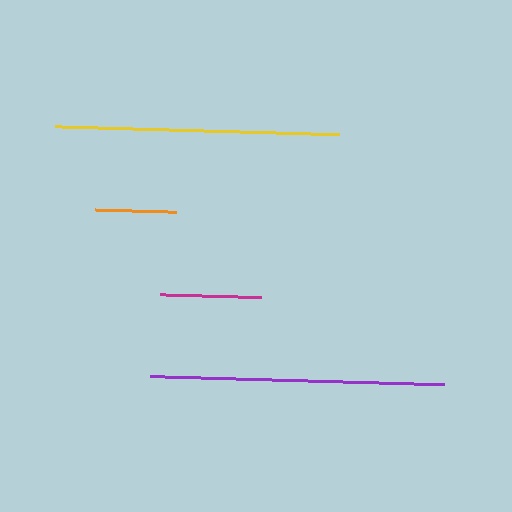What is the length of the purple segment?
The purple segment is approximately 294 pixels long.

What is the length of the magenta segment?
The magenta segment is approximately 101 pixels long.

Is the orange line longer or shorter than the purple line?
The purple line is longer than the orange line.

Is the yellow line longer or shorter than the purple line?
The purple line is longer than the yellow line.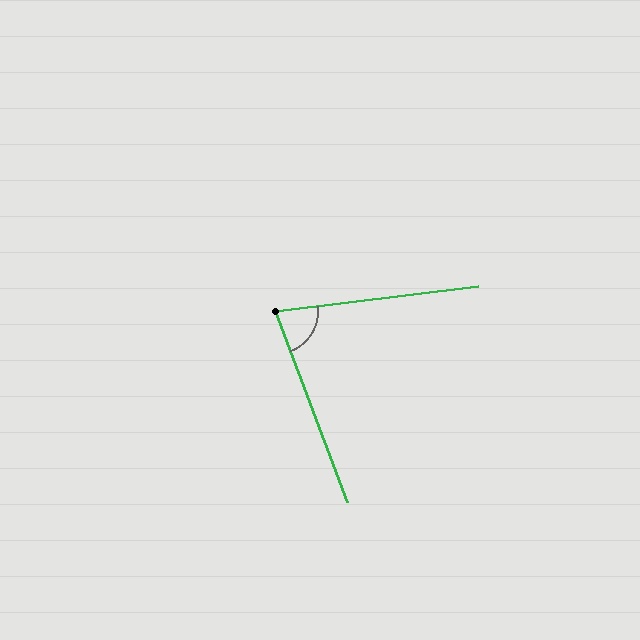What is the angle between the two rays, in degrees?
Approximately 76 degrees.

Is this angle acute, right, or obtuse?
It is acute.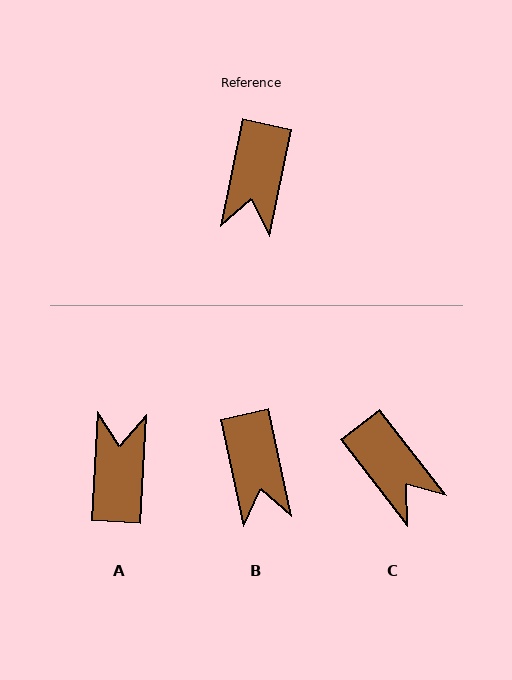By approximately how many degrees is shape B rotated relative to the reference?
Approximately 24 degrees counter-clockwise.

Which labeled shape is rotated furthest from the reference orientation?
A, about 171 degrees away.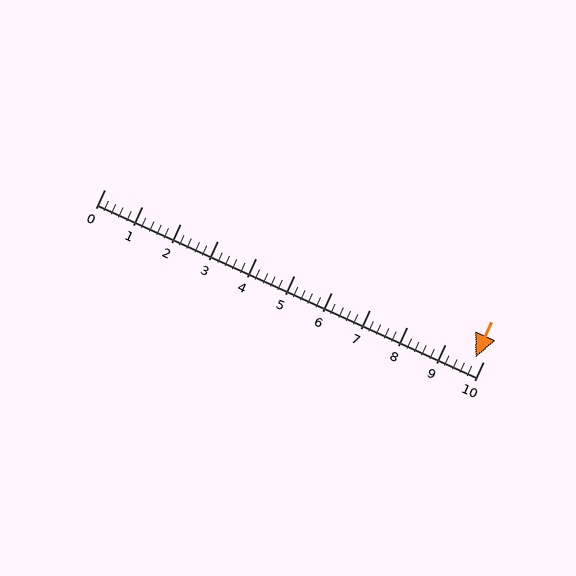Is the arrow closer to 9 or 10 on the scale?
The arrow is closer to 10.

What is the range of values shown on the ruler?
The ruler shows values from 0 to 10.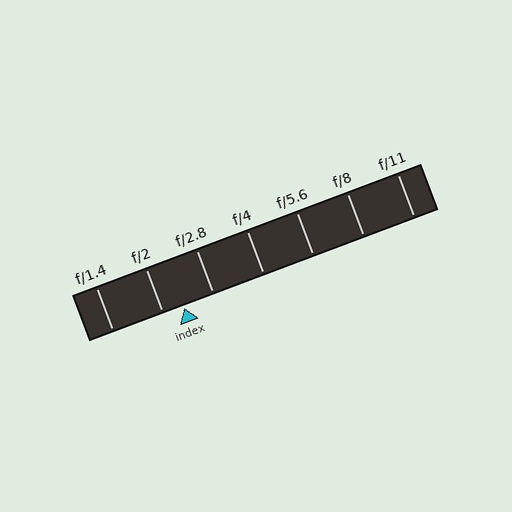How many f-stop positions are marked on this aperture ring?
There are 7 f-stop positions marked.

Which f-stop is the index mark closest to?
The index mark is closest to f/2.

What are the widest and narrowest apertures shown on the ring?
The widest aperture shown is f/1.4 and the narrowest is f/11.